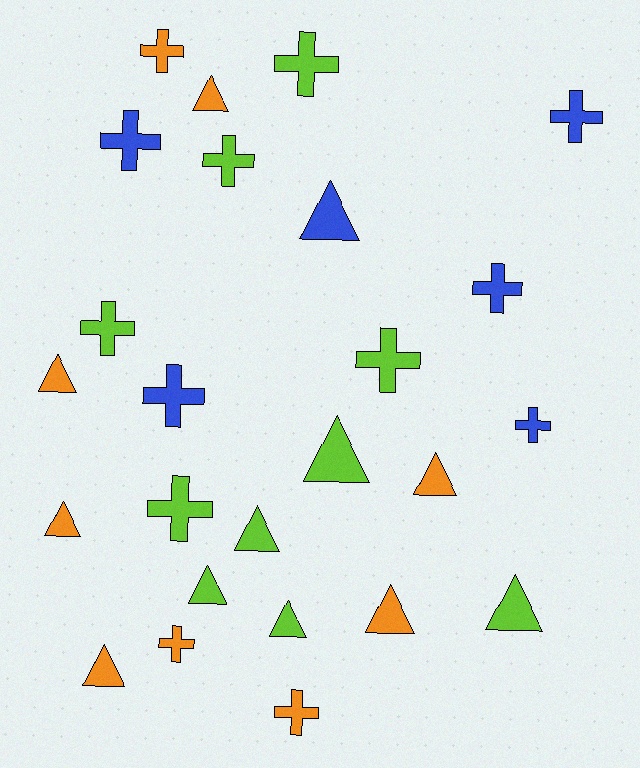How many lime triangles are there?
There are 5 lime triangles.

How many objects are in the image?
There are 25 objects.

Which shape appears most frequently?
Cross, with 13 objects.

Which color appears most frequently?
Lime, with 10 objects.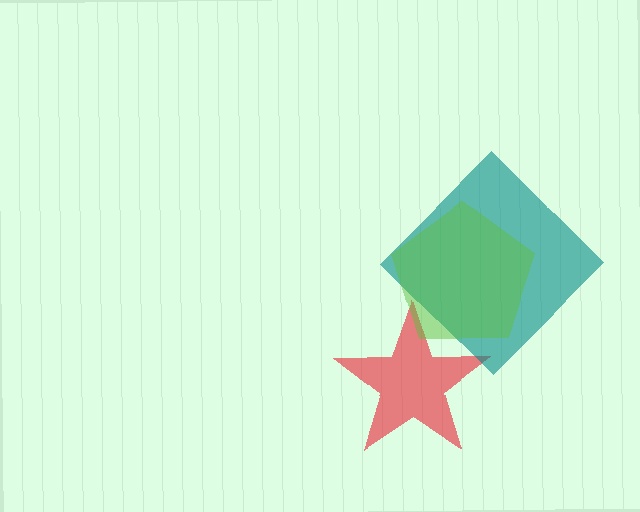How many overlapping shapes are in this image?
There are 3 overlapping shapes in the image.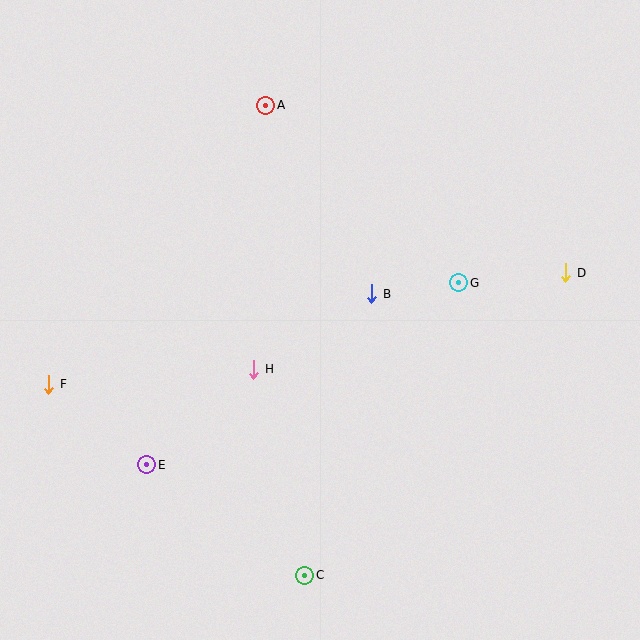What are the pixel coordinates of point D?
Point D is at (566, 273).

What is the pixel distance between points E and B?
The distance between E and B is 283 pixels.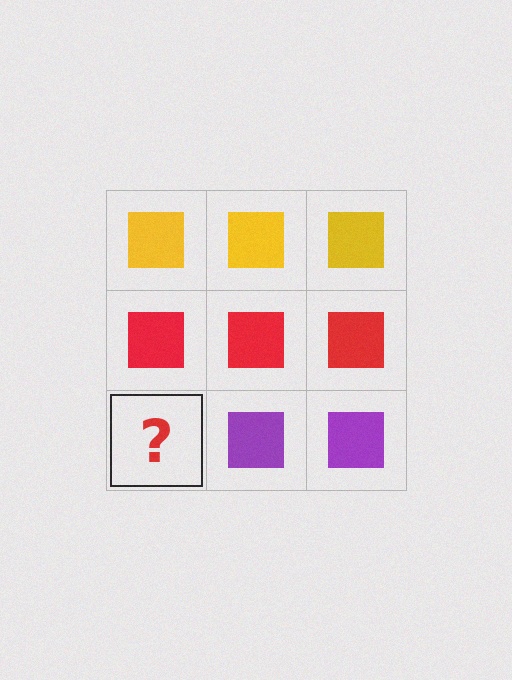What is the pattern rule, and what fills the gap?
The rule is that each row has a consistent color. The gap should be filled with a purple square.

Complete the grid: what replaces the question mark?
The question mark should be replaced with a purple square.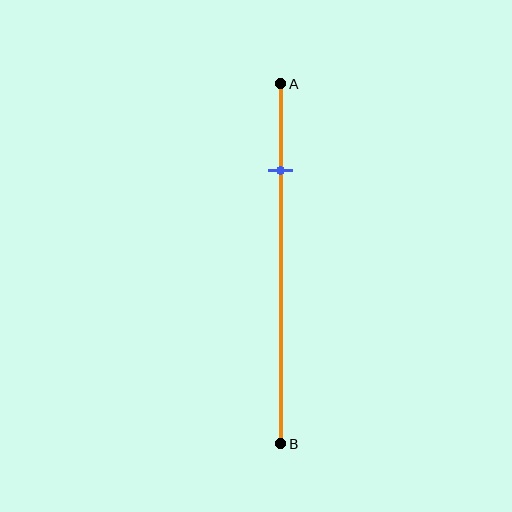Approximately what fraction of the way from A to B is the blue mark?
The blue mark is approximately 25% of the way from A to B.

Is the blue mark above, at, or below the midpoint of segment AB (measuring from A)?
The blue mark is above the midpoint of segment AB.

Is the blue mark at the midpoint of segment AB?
No, the mark is at about 25% from A, not at the 50% midpoint.